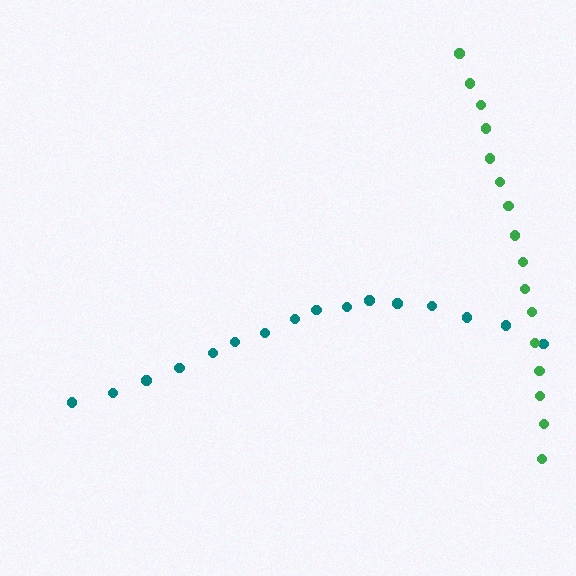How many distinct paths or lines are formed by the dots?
There are 2 distinct paths.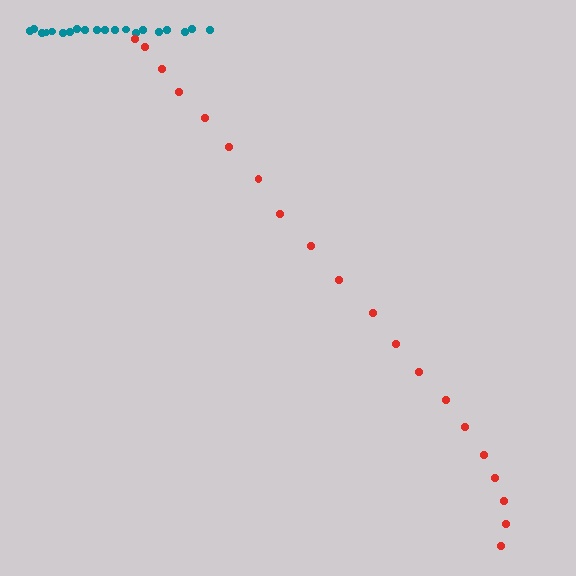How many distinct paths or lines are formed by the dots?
There are 2 distinct paths.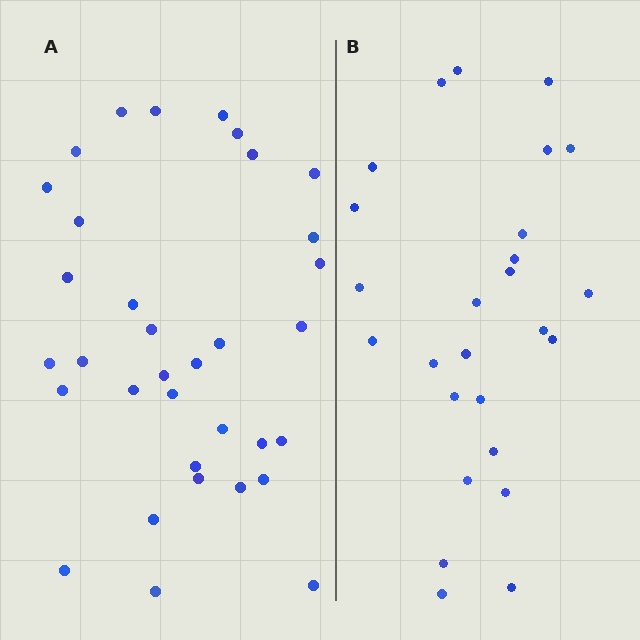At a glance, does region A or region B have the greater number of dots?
Region A (the left region) has more dots.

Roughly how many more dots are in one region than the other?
Region A has roughly 8 or so more dots than region B.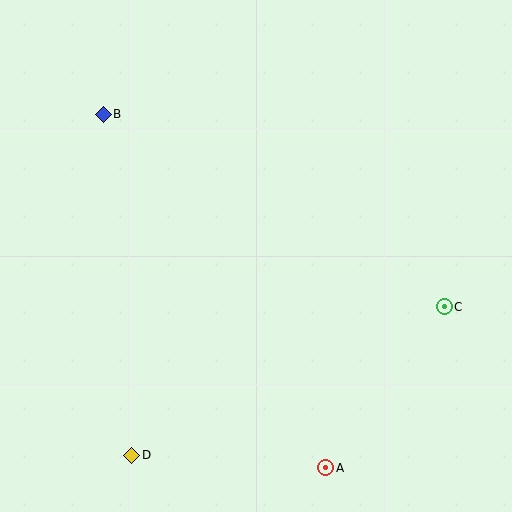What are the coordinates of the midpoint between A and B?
The midpoint between A and B is at (215, 291).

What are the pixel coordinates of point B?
Point B is at (103, 114).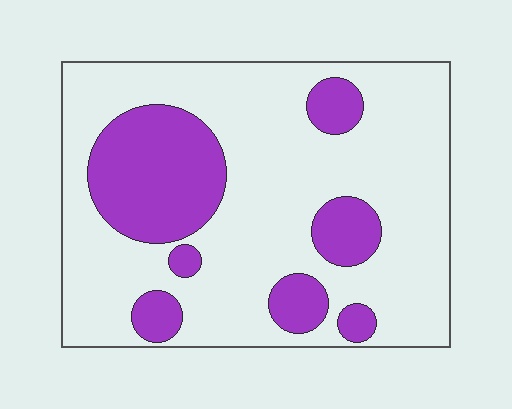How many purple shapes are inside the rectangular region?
7.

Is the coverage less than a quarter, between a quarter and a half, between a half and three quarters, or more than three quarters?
Between a quarter and a half.